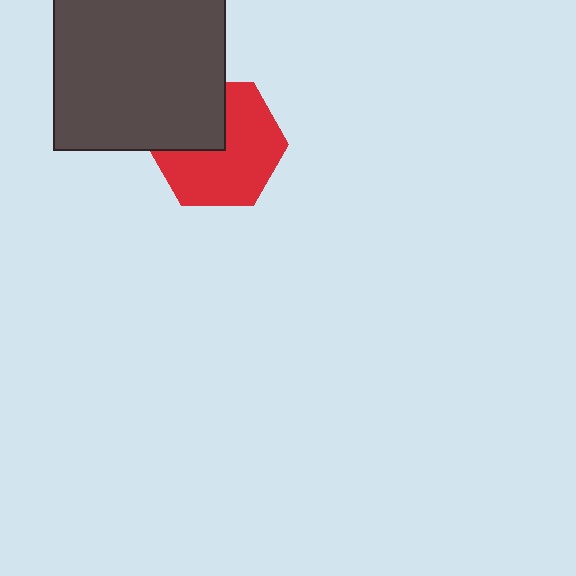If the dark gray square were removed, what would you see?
You would see the complete red hexagon.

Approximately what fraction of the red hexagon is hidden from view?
Roughly 33% of the red hexagon is hidden behind the dark gray square.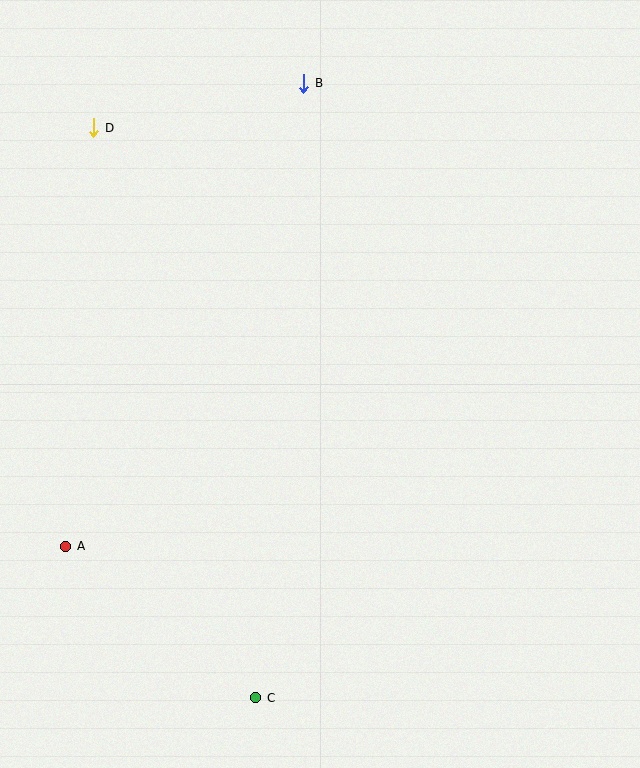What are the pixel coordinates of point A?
Point A is at (66, 546).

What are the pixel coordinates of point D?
Point D is at (94, 128).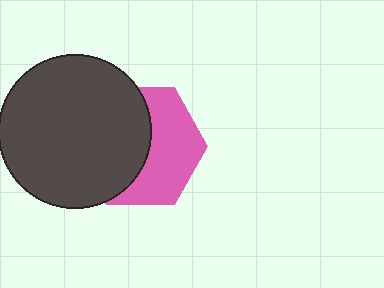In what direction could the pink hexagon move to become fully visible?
The pink hexagon could move right. That would shift it out from behind the dark gray circle entirely.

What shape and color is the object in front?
The object in front is a dark gray circle.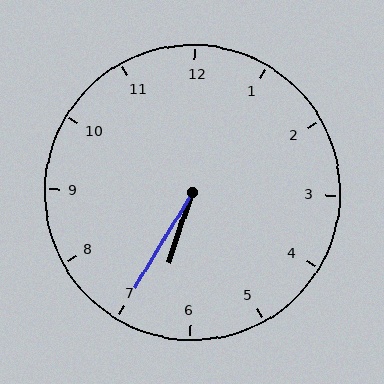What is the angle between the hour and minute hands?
Approximately 12 degrees.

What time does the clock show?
6:35.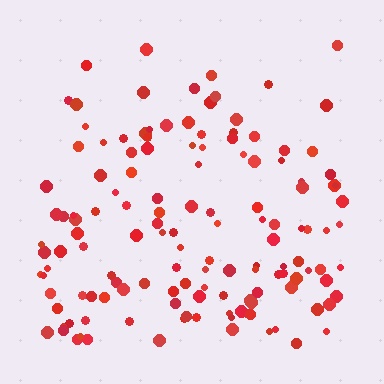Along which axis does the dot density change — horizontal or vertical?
Vertical.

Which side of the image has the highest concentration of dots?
The bottom.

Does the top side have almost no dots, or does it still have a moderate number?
Still a moderate number, just noticeably fewer than the bottom.